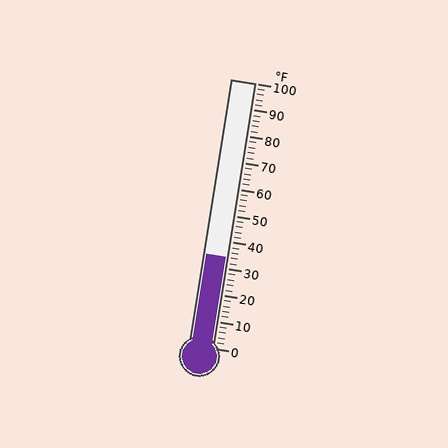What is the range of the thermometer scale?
The thermometer scale ranges from 0°F to 100°F.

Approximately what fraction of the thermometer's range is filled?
The thermometer is filled to approximately 35% of its range.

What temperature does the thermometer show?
The thermometer shows approximately 34°F.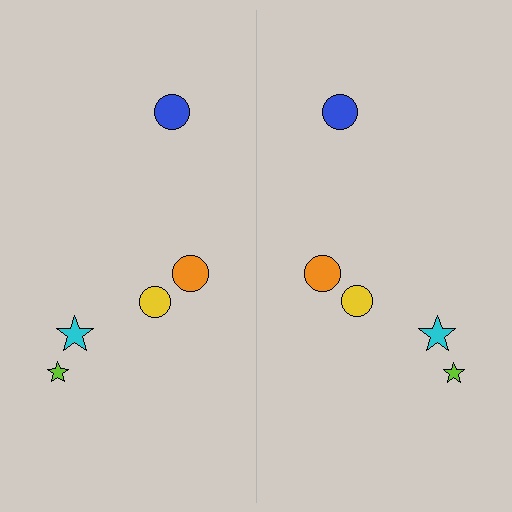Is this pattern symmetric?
Yes, this pattern has bilateral (reflection) symmetry.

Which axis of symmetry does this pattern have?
The pattern has a vertical axis of symmetry running through the center of the image.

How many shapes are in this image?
There are 10 shapes in this image.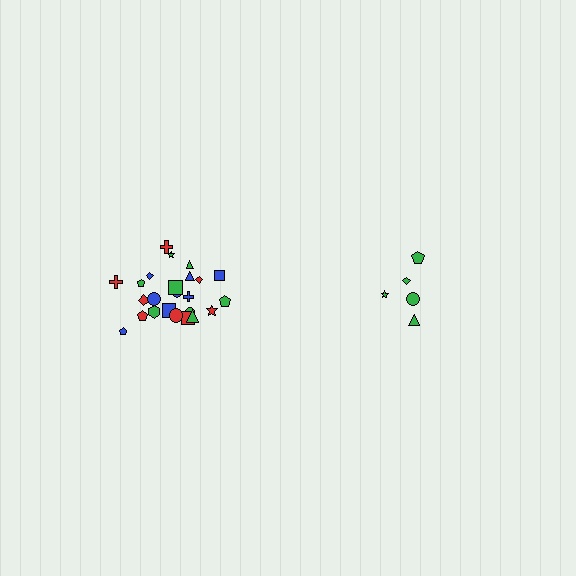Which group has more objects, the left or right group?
The left group.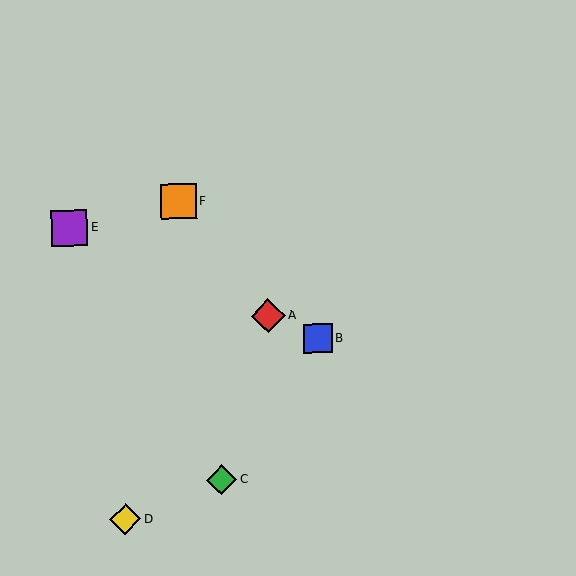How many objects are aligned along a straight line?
3 objects (A, B, E) are aligned along a straight line.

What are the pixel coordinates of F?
Object F is at (179, 201).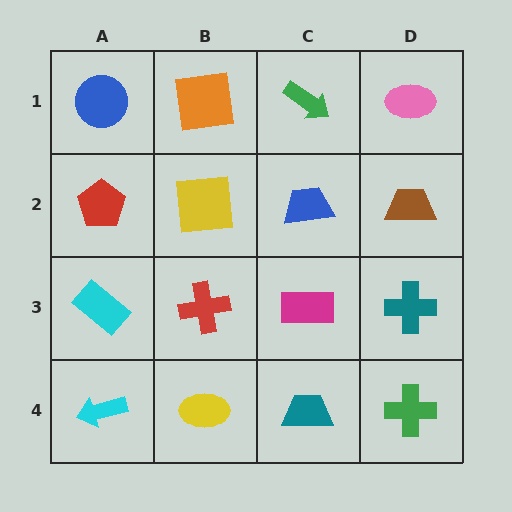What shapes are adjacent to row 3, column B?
A yellow square (row 2, column B), a yellow ellipse (row 4, column B), a cyan rectangle (row 3, column A), a magenta rectangle (row 3, column C).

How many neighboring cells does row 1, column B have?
3.